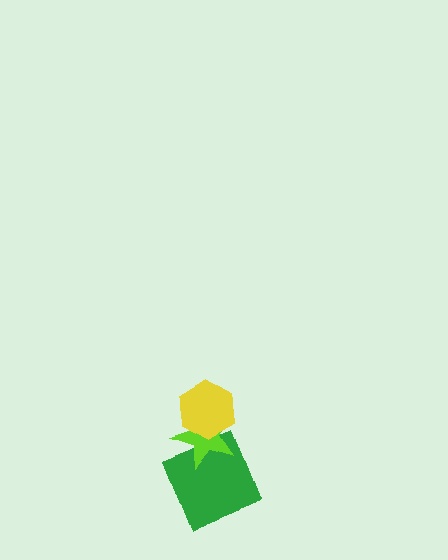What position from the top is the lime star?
The lime star is 2nd from the top.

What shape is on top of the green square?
The lime star is on top of the green square.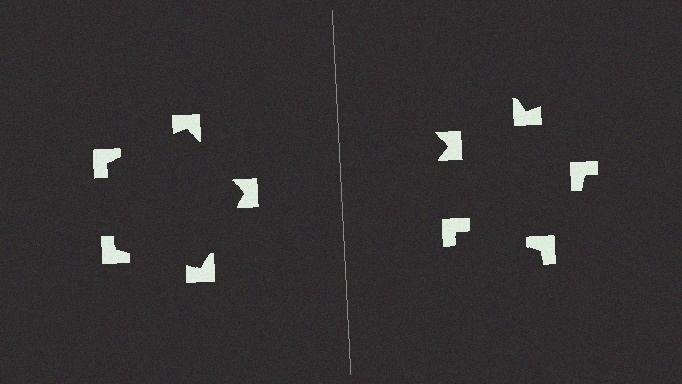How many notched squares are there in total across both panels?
10 — 5 on each side.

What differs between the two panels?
The notched squares are positioned identically on both sides; only the wedge orientations differ. On the left they align to a pentagon; on the right they are misaligned.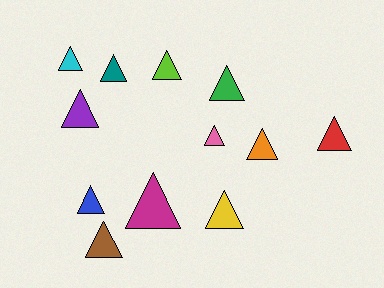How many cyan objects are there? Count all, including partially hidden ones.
There is 1 cyan object.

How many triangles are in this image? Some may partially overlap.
There are 12 triangles.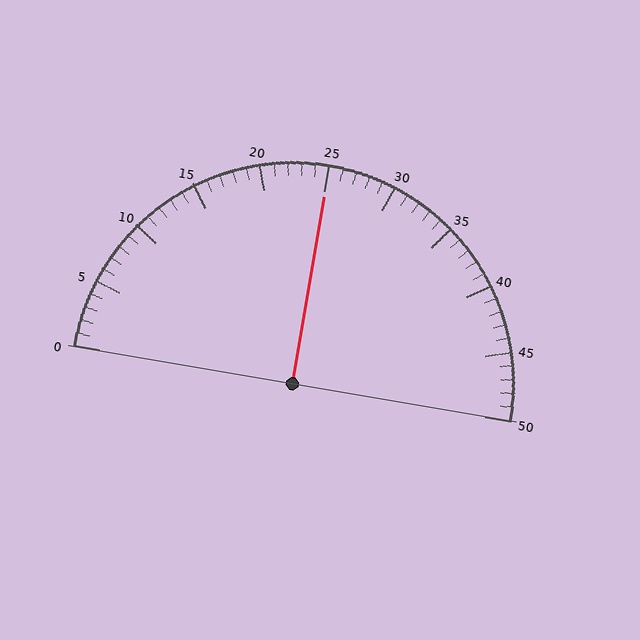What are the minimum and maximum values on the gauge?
The gauge ranges from 0 to 50.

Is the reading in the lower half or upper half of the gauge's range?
The reading is in the upper half of the range (0 to 50).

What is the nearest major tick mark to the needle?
The nearest major tick mark is 25.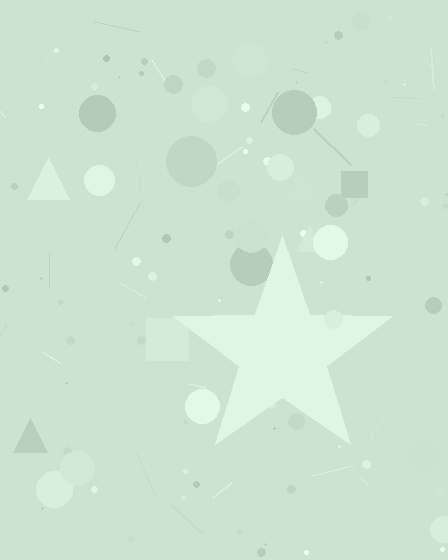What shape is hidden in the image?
A star is hidden in the image.